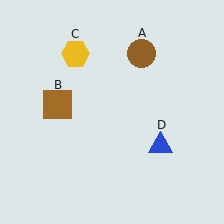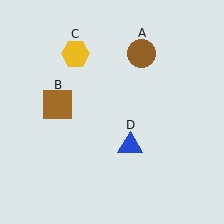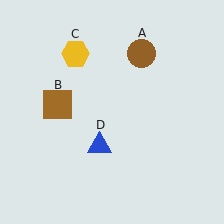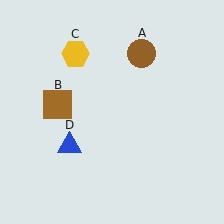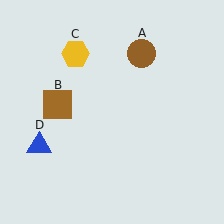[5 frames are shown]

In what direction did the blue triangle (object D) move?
The blue triangle (object D) moved left.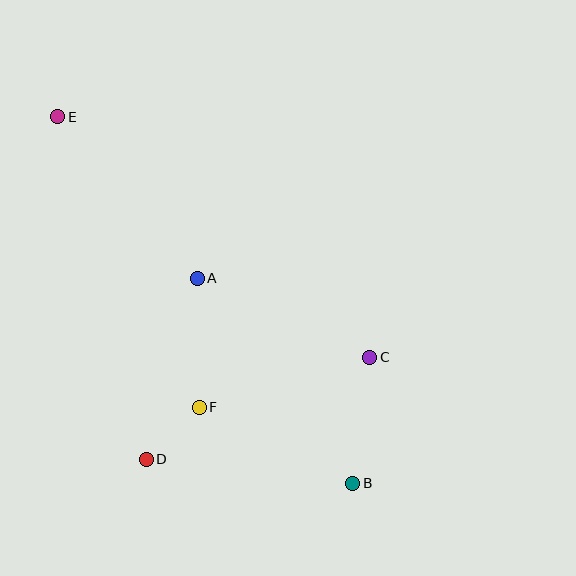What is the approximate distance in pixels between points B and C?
The distance between B and C is approximately 127 pixels.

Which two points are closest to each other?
Points D and F are closest to each other.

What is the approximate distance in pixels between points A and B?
The distance between A and B is approximately 257 pixels.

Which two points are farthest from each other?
Points B and E are farthest from each other.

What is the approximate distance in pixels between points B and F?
The distance between B and F is approximately 171 pixels.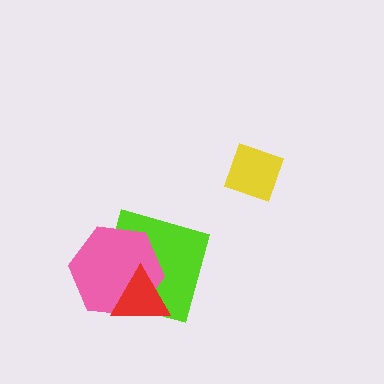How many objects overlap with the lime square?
2 objects overlap with the lime square.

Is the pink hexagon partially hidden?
Yes, it is partially covered by another shape.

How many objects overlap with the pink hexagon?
2 objects overlap with the pink hexagon.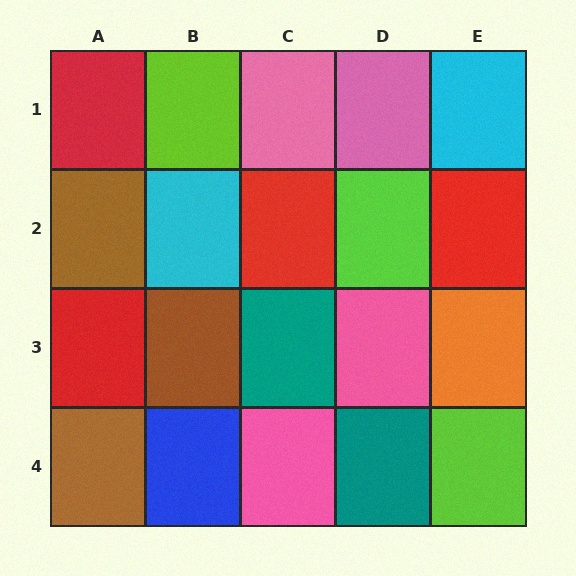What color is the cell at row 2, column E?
Red.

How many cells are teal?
2 cells are teal.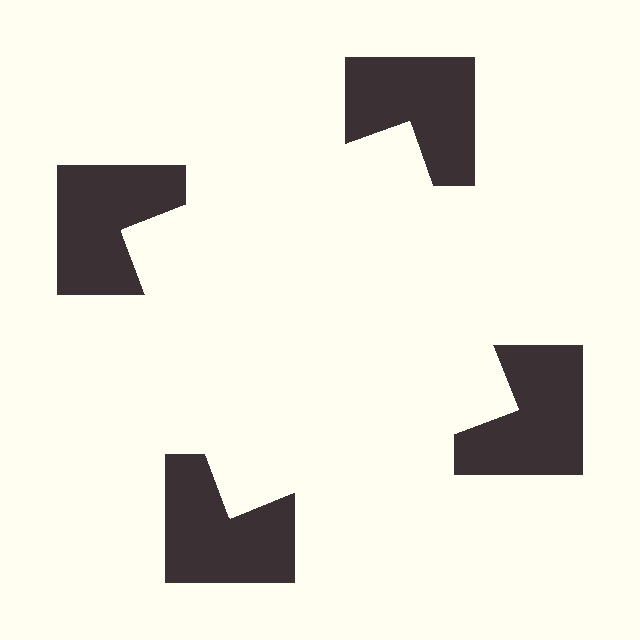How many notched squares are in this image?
There are 4 — one at each vertex of the illusory square.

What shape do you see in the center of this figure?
An illusory square — its edges are inferred from the aligned wedge cuts in the notched squares, not physically drawn.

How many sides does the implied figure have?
4 sides.